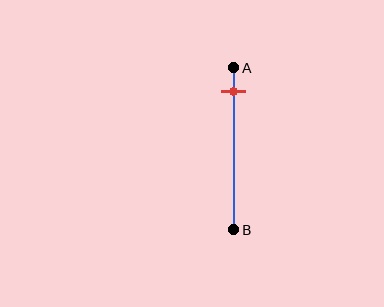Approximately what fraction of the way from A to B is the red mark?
The red mark is approximately 15% of the way from A to B.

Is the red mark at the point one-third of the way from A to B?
No, the mark is at about 15% from A, not at the 33% one-third point.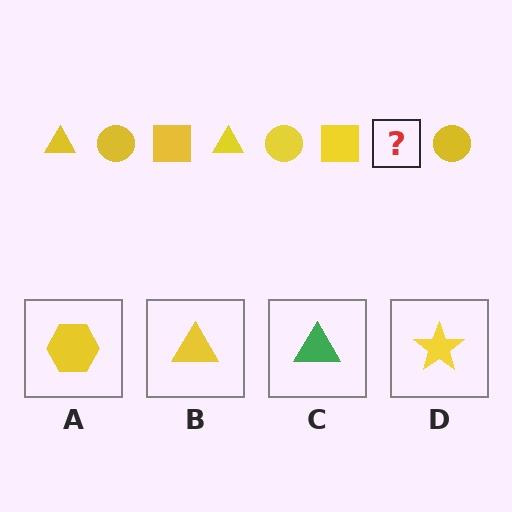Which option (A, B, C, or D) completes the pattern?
B.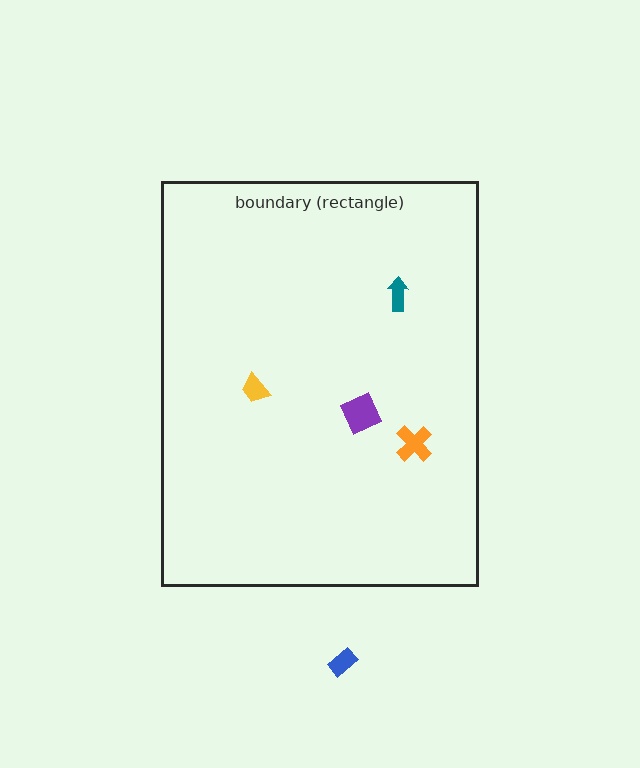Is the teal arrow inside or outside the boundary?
Inside.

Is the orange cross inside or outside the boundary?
Inside.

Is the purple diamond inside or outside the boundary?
Inside.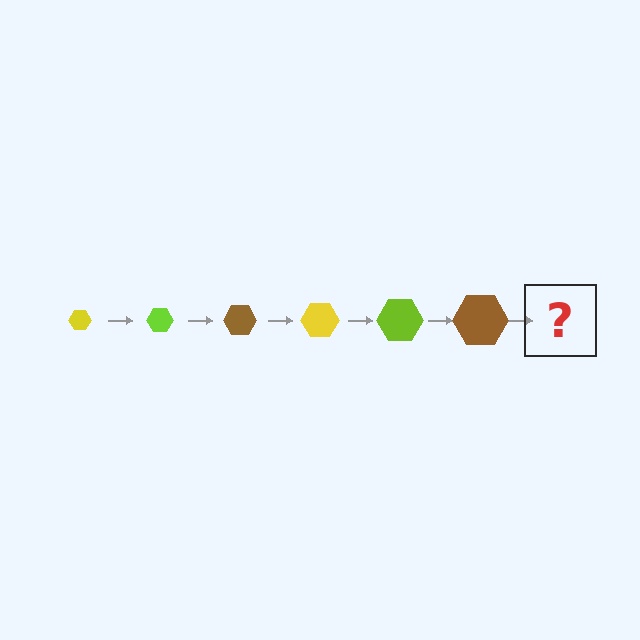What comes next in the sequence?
The next element should be a yellow hexagon, larger than the previous one.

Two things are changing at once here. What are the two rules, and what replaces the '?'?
The two rules are that the hexagon grows larger each step and the color cycles through yellow, lime, and brown. The '?' should be a yellow hexagon, larger than the previous one.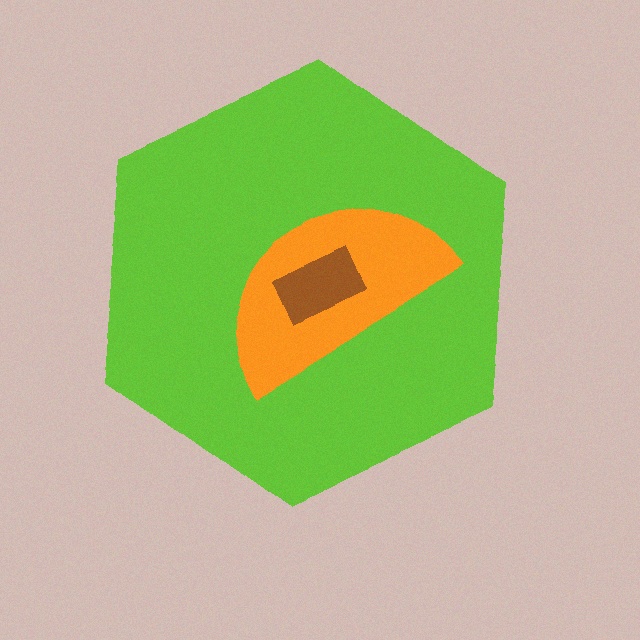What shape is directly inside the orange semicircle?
The brown rectangle.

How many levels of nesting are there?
3.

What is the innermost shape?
The brown rectangle.